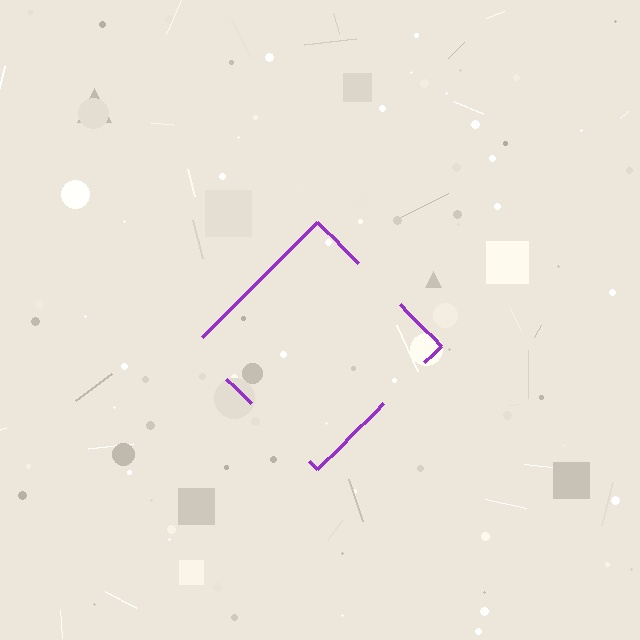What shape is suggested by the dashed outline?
The dashed outline suggests a diamond.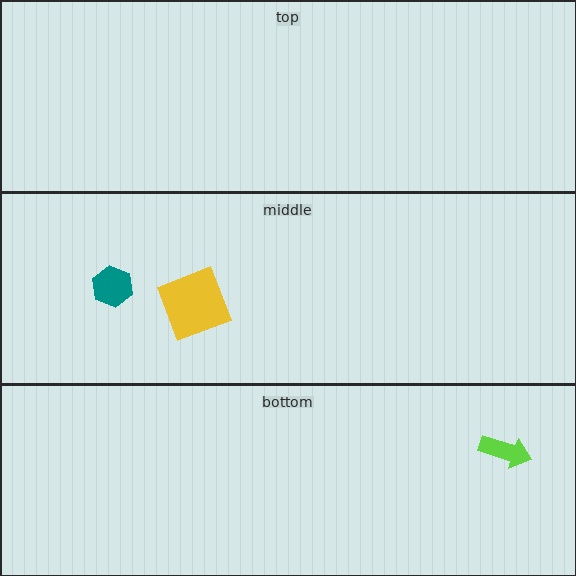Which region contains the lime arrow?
The bottom region.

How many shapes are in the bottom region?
1.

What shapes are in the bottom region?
The lime arrow.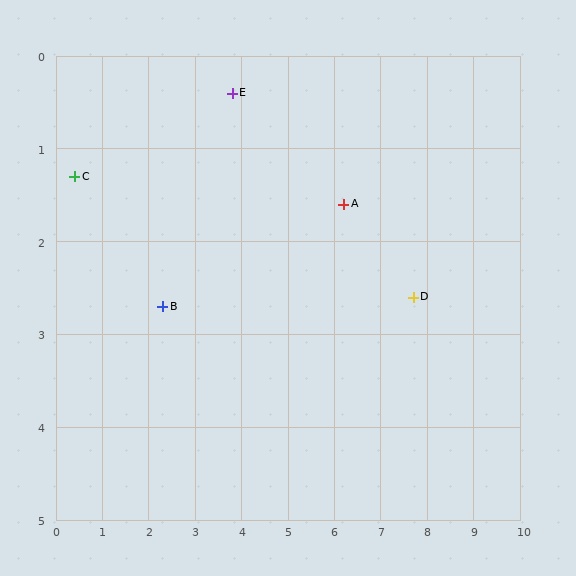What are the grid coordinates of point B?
Point B is at approximately (2.3, 2.7).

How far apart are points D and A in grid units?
Points D and A are about 1.8 grid units apart.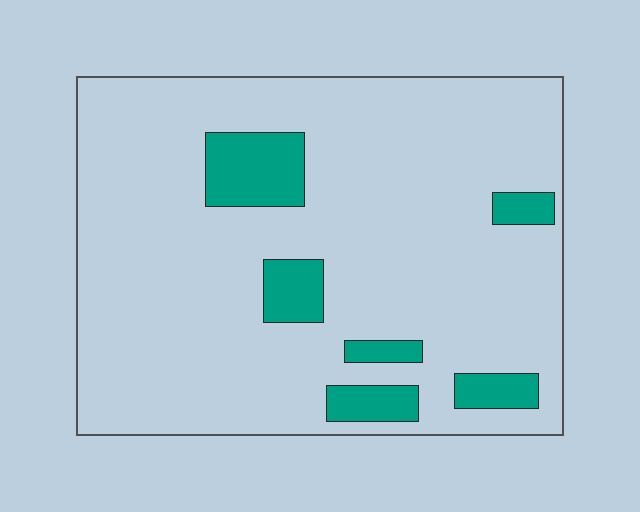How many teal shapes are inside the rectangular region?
6.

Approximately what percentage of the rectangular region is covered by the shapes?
Approximately 10%.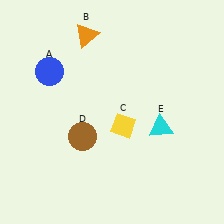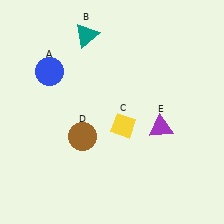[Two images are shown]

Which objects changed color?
B changed from orange to teal. E changed from cyan to purple.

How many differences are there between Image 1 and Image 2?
There are 2 differences between the two images.